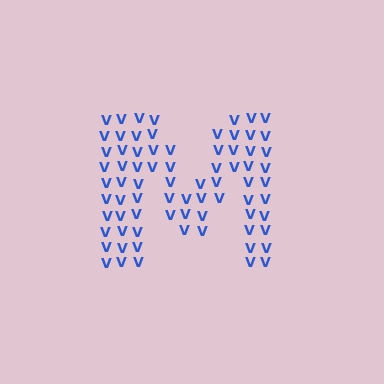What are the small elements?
The small elements are letter V's.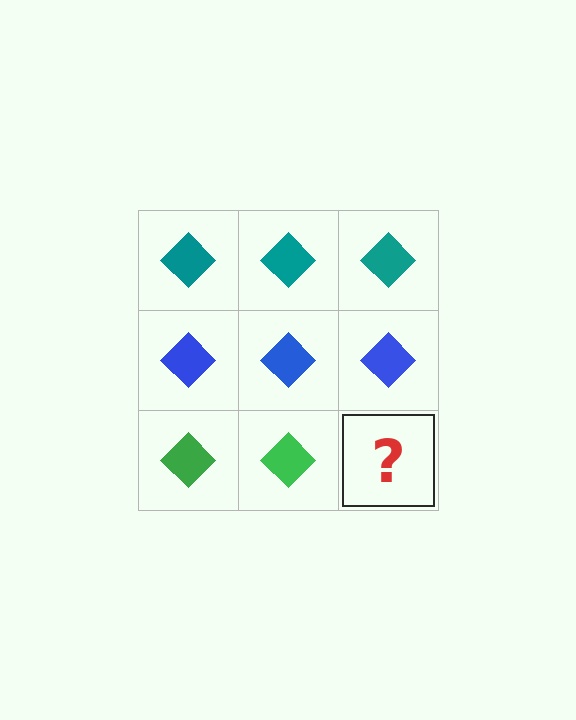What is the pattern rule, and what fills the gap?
The rule is that each row has a consistent color. The gap should be filled with a green diamond.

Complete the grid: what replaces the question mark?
The question mark should be replaced with a green diamond.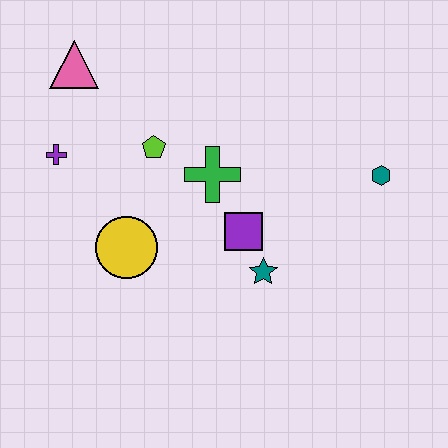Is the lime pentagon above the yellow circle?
Yes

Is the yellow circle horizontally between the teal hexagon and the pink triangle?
Yes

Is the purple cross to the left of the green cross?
Yes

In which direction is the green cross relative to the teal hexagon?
The green cross is to the left of the teal hexagon.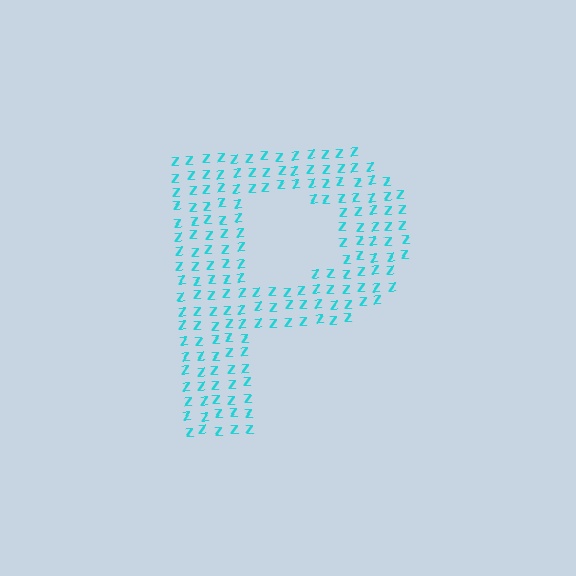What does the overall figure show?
The overall figure shows the letter P.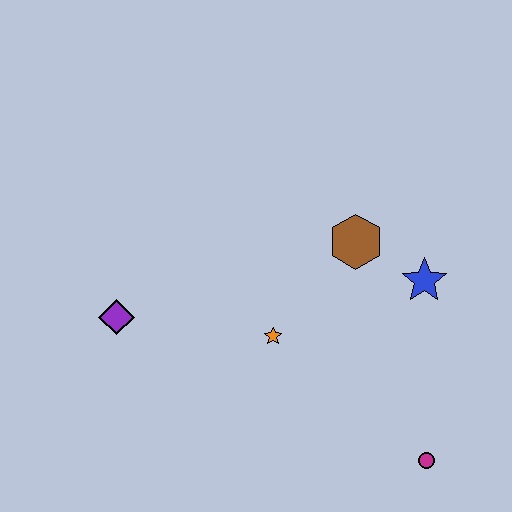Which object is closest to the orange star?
The brown hexagon is closest to the orange star.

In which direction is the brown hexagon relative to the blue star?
The brown hexagon is to the left of the blue star.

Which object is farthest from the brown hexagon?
The purple diamond is farthest from the brown hexagon.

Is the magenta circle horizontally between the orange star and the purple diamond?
No